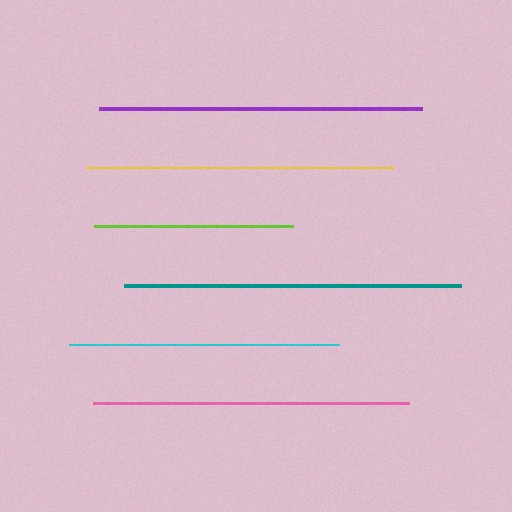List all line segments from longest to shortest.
From longest to shortest: teal, purple, pink, yellow, cyan, lime.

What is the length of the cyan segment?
The cyan segment is approximately 270 pixels long.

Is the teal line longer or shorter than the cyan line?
The teal line is longer than the cyan line.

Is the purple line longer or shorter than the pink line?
The purple line is longer than the pink line.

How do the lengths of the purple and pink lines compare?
The purple and pink lines are approximately the same length.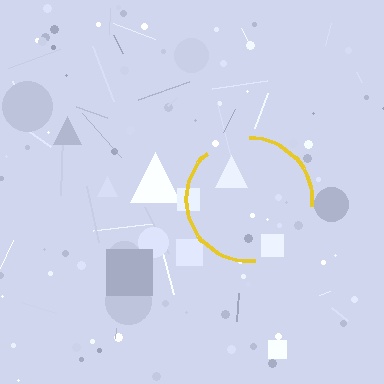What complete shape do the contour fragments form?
The contour fragments form a circle.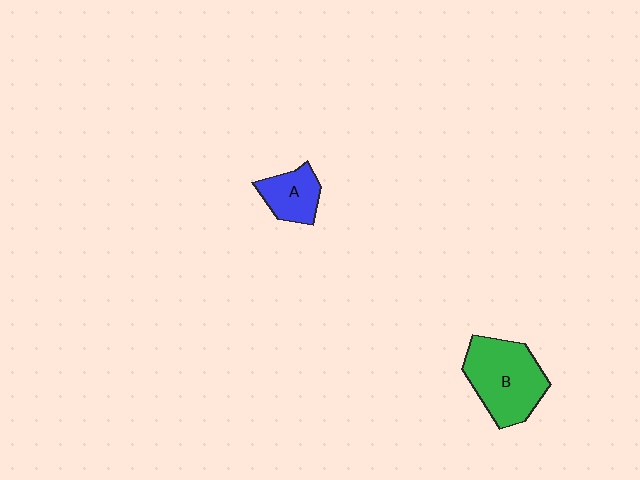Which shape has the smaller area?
Shape A (blue).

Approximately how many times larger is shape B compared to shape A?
Approximately 2.0 times.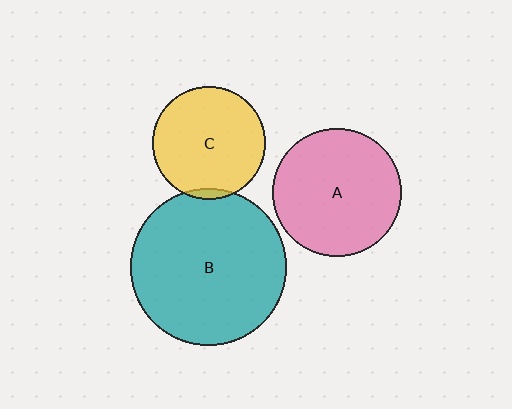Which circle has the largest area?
Circle B (teal).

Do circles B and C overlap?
Yes.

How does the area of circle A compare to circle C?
Approximately 1.3 times.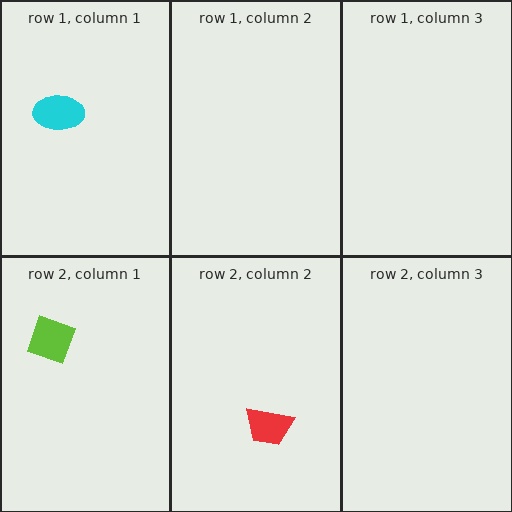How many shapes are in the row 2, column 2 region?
1.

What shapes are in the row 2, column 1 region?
The lime diamond.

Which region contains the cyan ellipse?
The row 1, column 1 region.